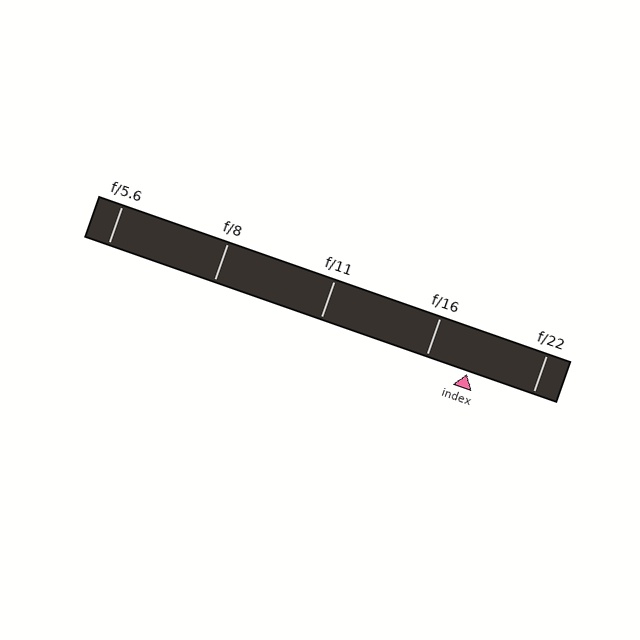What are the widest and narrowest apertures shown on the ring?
The widest aperture shown is f/5.6 and the narrowest is f/22.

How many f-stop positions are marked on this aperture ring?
There are 5 f-stop positions marked.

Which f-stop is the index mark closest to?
The index mark is closest to f/16.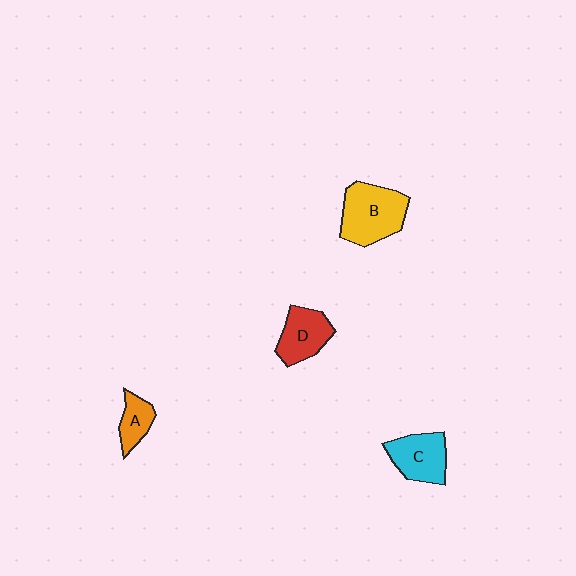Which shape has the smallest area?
Shape A (orange).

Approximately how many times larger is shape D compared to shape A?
Approximately 1.6 times.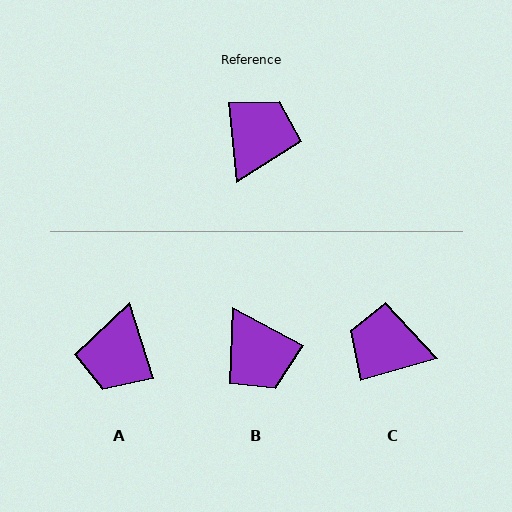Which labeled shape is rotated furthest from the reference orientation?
A, about 169 degrees away.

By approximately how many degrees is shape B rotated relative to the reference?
Approximately 124 degrees clockwise.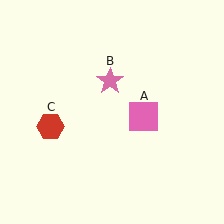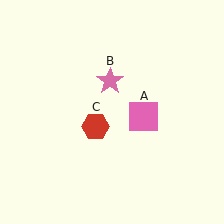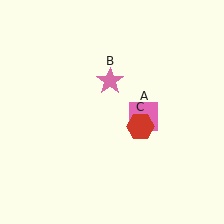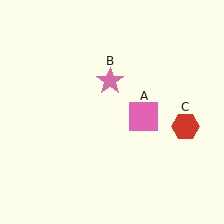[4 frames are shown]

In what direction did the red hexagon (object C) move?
The red hexagon (object C) moved right.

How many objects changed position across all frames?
1 object changed position: red hexagon (object C).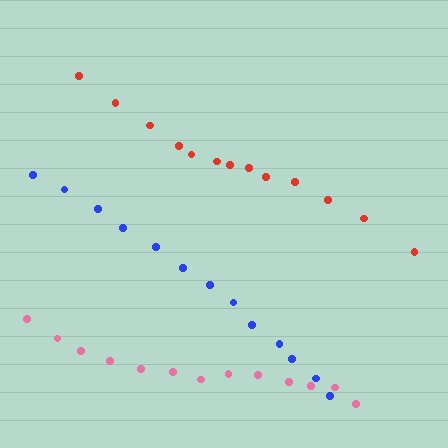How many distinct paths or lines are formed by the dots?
There are 3 distinct paths.